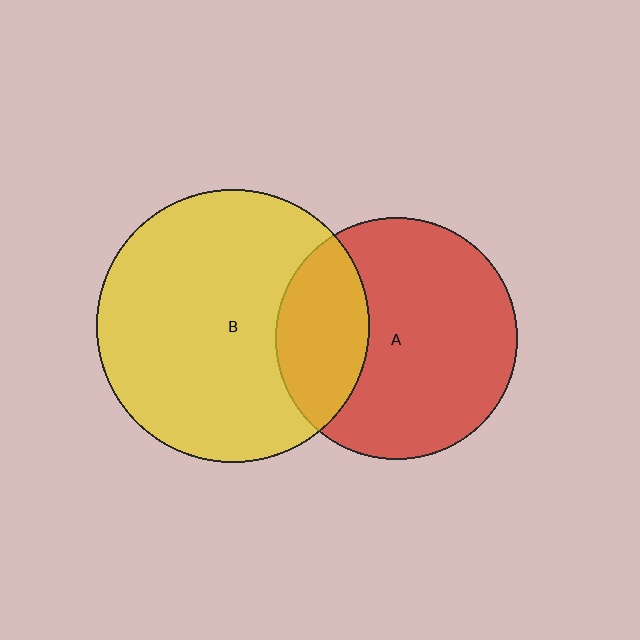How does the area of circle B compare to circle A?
Approximately 1.3 times.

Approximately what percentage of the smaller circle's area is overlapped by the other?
Approximately 30%.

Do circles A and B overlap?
Yes.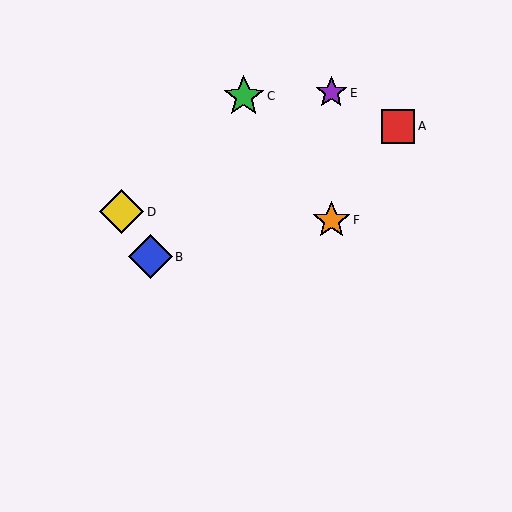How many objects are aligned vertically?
2 objects (E, F) are aligned vertically.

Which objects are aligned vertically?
Objects E, F are aligned vertically.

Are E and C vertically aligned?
No, E is at x≈331 and C is at x≈244.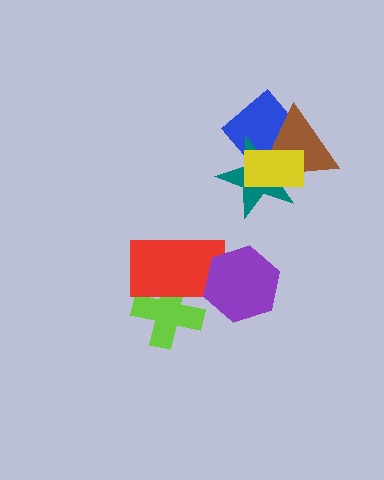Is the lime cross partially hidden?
Yes, it is partially covered by another shape.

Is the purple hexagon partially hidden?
No, no other shape covers it.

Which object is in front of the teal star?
The yellow rectangle is in front of the teal star.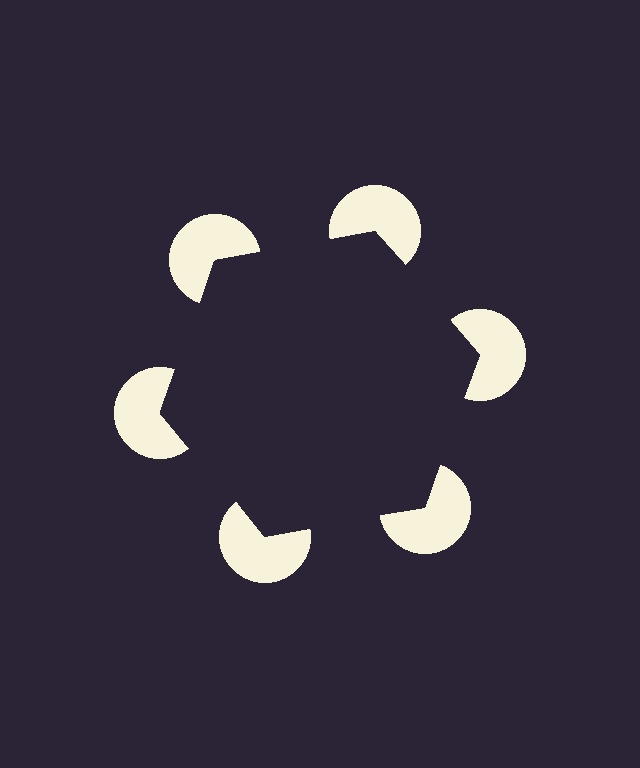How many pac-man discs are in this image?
There are 6 — one at each vertex of the illusory hexagon.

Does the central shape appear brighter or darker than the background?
It typically appears slightly darker than the background, even though no actual brightness change is drawn.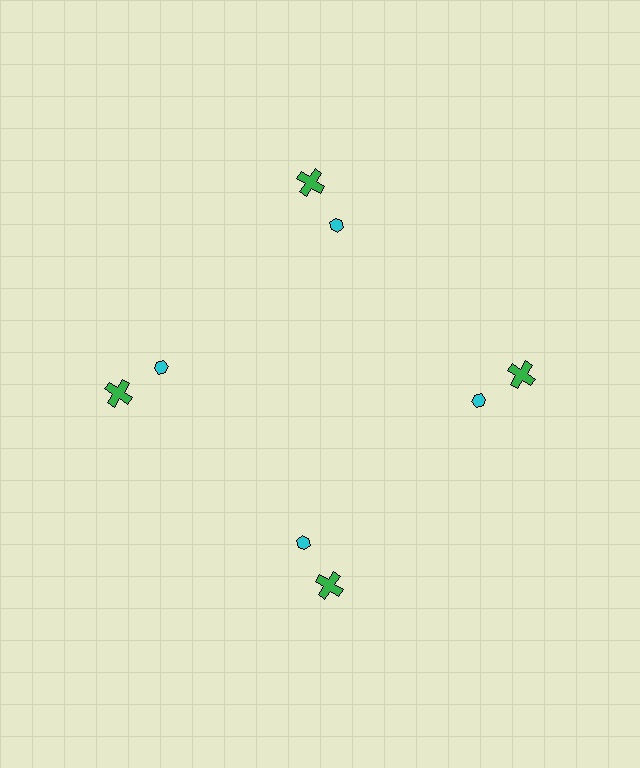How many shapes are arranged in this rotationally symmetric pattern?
There are 8 shapes, arranged in 4 groups of 2.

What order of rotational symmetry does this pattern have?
This pattern has 4-fold rotational symmetry.